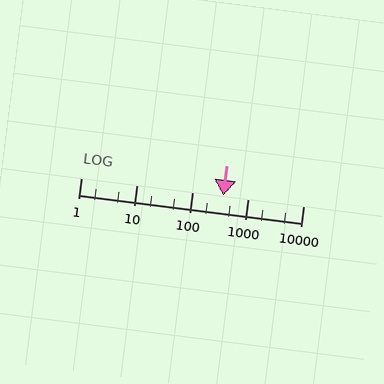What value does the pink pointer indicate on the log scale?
The pointer indicates approximately 370.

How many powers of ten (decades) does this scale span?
The scale spans 4 decades, from 1 to 10000.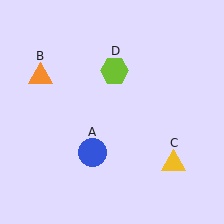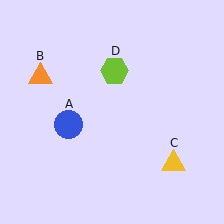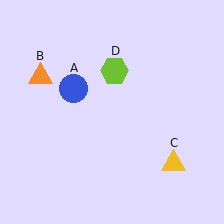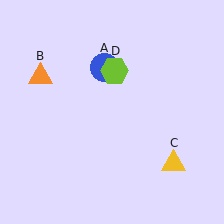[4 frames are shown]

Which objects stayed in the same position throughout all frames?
Orange triangle (object B) and yellow triangle (object C) and lime hexagon (object D) remained stationary.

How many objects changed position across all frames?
1 object changed position: blue circle (object A).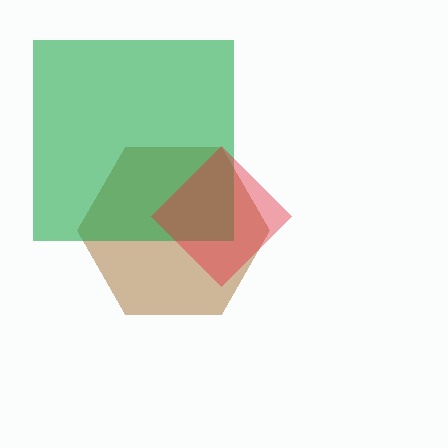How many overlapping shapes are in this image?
There are 3 overlapping shapes in the image.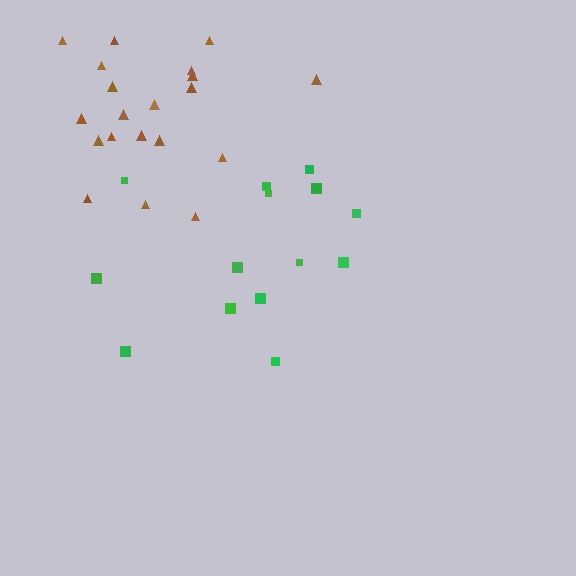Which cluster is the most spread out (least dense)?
Green.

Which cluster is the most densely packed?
Brown.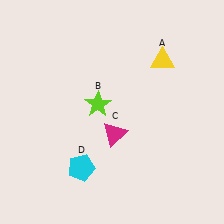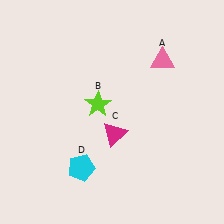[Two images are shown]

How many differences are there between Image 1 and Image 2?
There is 1 difference between the two images.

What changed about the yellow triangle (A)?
In Image 1, A is yellow. In Image 2, it changed to pink.